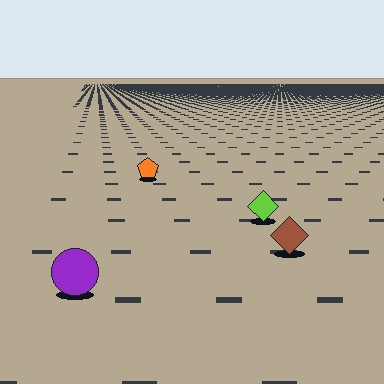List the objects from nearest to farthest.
From nearest to farthest: the purple circle, the brown diamond, the lime diamond, the orange pentagon.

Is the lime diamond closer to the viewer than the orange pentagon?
Yes. The lime diamond is closer — you can tell from the texture gradient: the ground texture is coarser near it.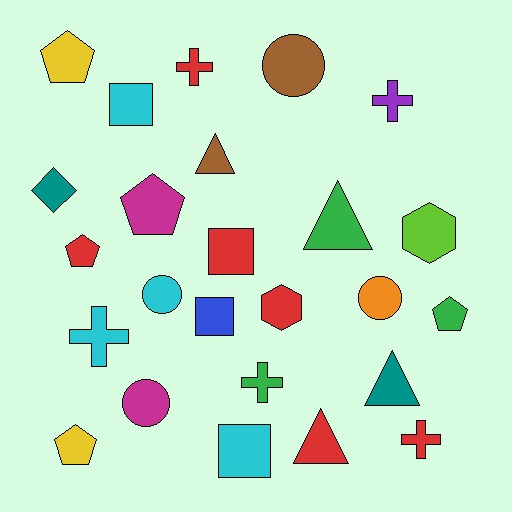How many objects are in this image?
There are 25 objects.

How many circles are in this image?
There are 4 circles.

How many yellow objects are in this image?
There are 2 yellow objects.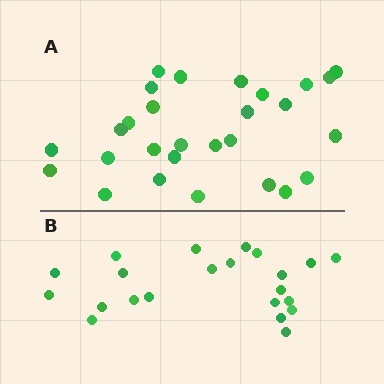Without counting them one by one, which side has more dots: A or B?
Region A (the top region) has more dots.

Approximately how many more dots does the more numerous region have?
Region A has about 6 more dots than region B.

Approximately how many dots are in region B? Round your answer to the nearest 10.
About 20 dots. (The exact count is 22, which rounds to 20.)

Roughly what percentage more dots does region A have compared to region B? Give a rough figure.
About 25% more.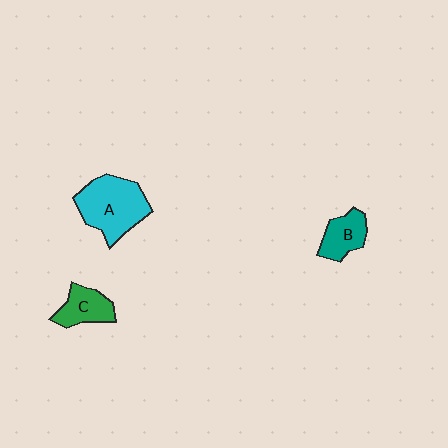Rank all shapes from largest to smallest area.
From largest to smallest: A (cyan), C (green), B (teal).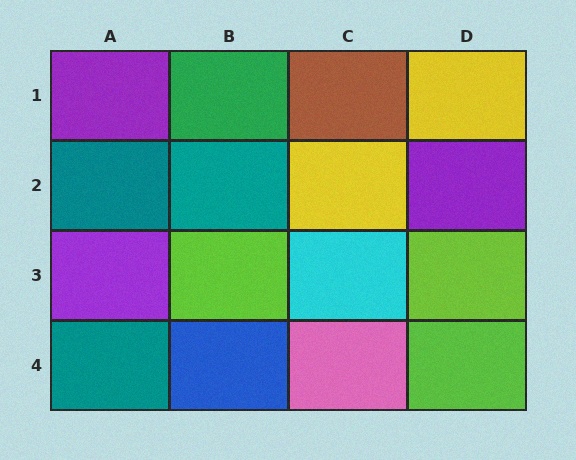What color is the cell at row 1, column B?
Green.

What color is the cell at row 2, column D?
Purple.